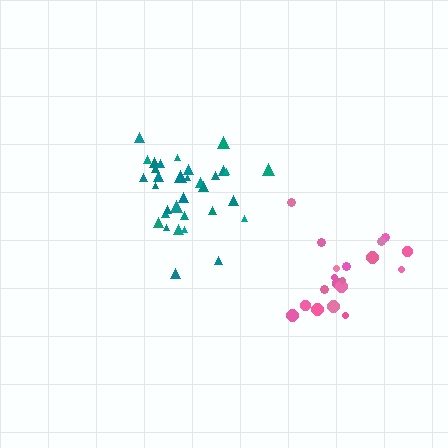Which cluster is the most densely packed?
Teal.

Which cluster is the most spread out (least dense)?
Pink.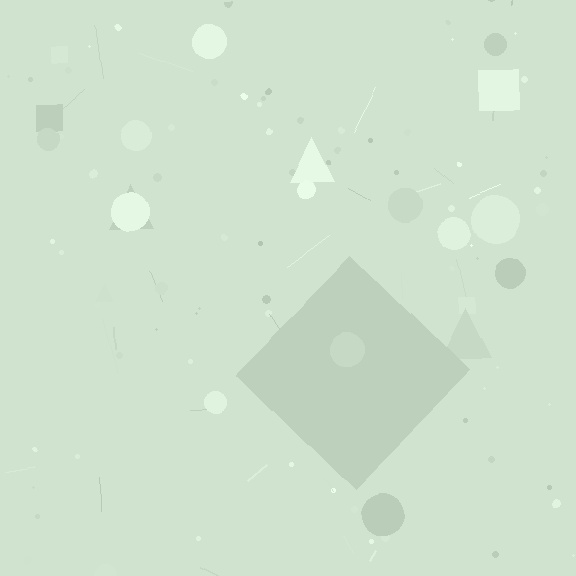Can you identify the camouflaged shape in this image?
The camouflaged shape is a diamond.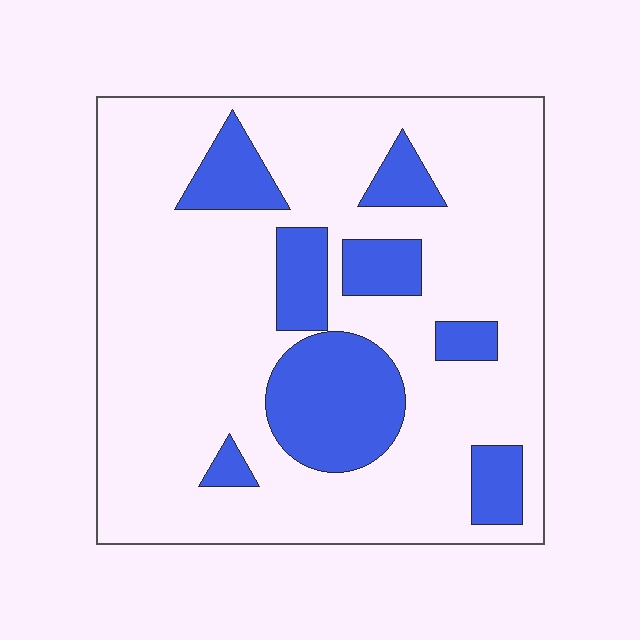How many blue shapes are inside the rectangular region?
8.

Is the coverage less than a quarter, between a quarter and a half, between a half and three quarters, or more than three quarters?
Less than a quarter.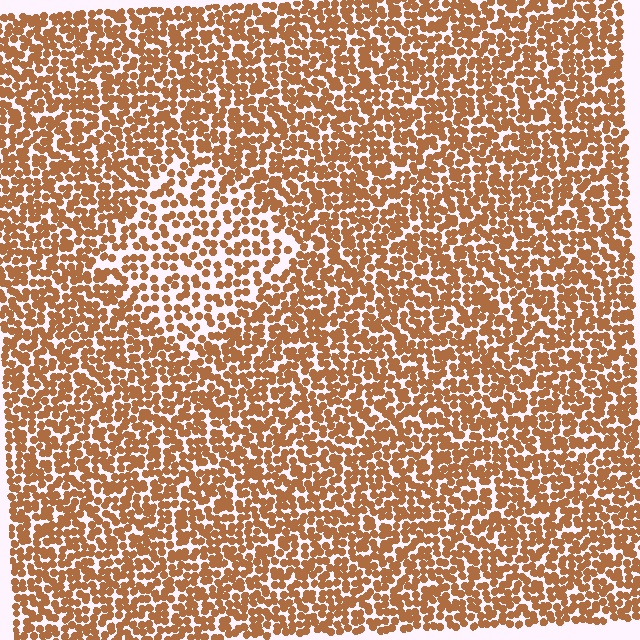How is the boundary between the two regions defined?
The boundary is defined by a change in element density (approximately 1.7x ratio). All elements are the same color, size, and shape.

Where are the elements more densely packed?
The elements are more densely packed outside the diamond boundary.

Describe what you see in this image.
The image contains small brown elements arranged at two different densities. A diamond-shaped region is visible where the elements are less densely packed than the surrounding area.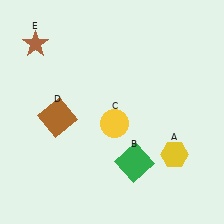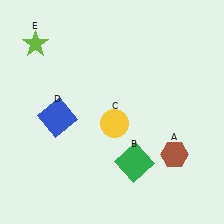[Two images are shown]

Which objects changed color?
A changed from yellow to brown. D changed from brown to blue. E changed from brown to lime.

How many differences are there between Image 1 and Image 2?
There are 3 differences between the two images.